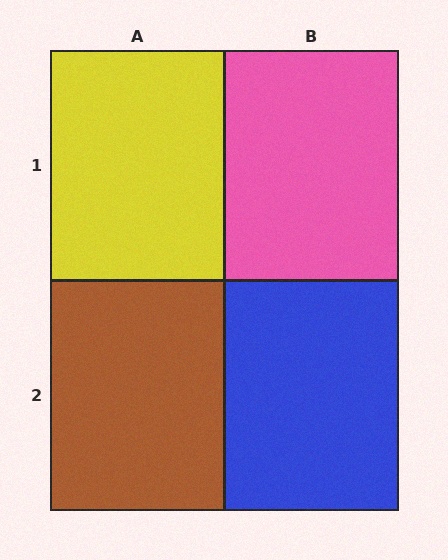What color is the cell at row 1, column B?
Pink.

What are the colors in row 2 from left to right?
Brown, blue.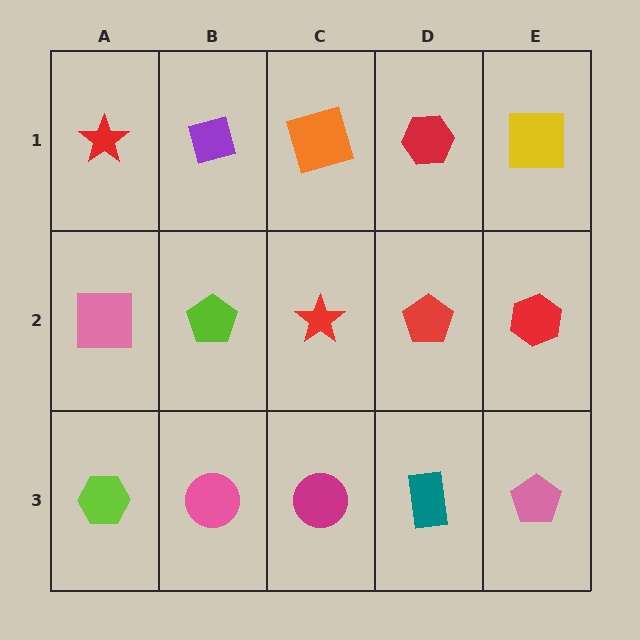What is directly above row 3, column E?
A red hexagon.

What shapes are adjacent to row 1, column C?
A red star (row 2, column C), a purple square (row 1, column B), a red hexagon (row 1, column D).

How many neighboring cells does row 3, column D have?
3.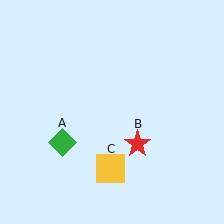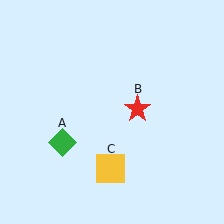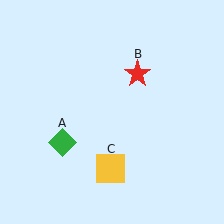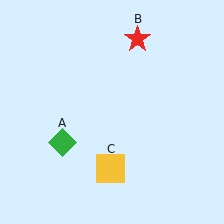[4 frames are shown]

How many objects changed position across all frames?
1 object changed position: red star (object B).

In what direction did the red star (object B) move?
The red star (object B) moved up.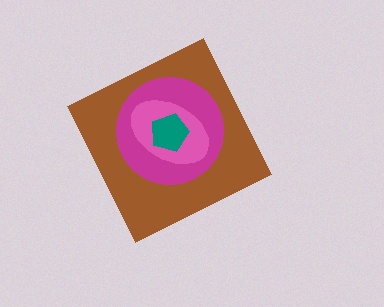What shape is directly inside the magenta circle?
The pink ellipse.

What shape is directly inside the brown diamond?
The magenta circle.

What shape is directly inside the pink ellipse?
The teal pentagon.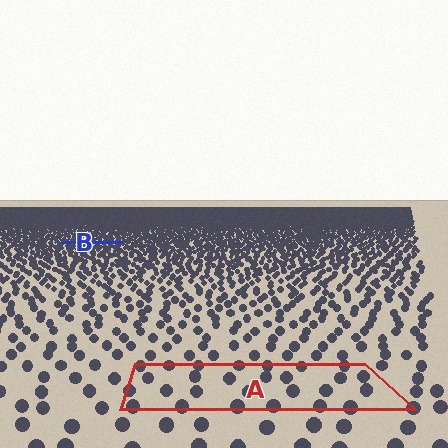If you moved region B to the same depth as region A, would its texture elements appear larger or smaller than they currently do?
They would appear larger. At a closer depth, the same texture elements are projected at a bigger on-screen size.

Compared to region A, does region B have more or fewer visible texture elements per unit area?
Region B has more texture elements per unit area — they are packed more densely because it is farther away.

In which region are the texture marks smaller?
The texture marks are smaller in region B, because it is farther away.